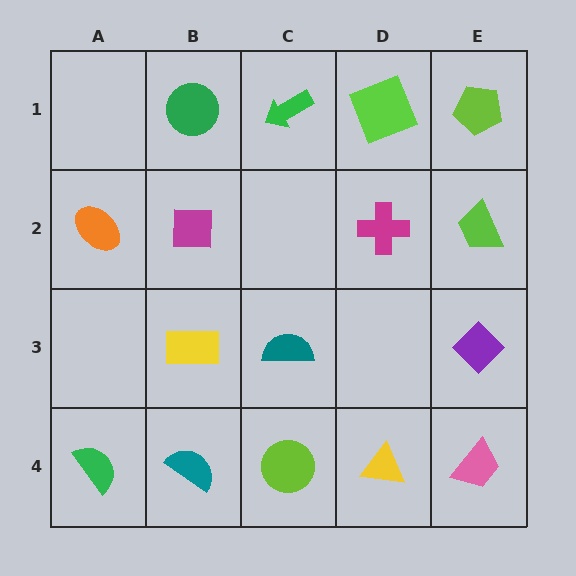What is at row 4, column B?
A teal semicircle.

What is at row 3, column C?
A teal semicircle.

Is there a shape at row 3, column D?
No, that cell is empty.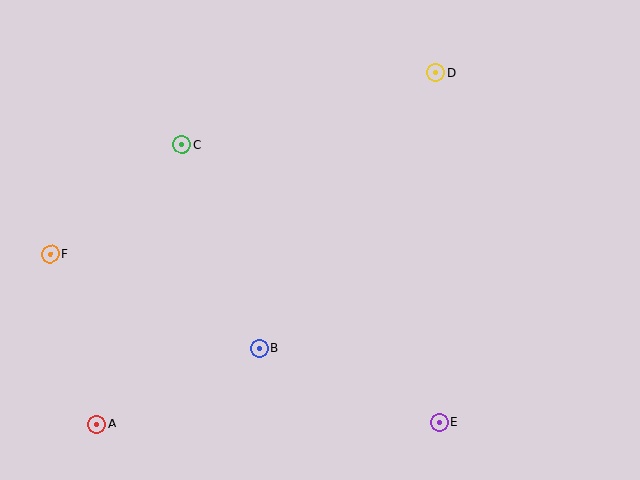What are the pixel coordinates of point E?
Point E is at (439, 422).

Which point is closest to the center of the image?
Point B at (259, 349) is closest to the center.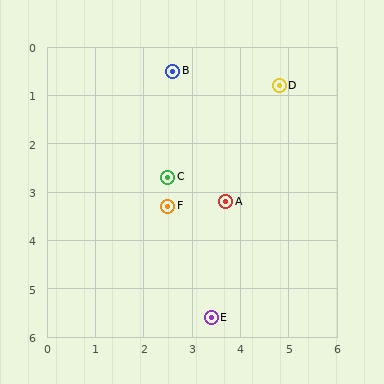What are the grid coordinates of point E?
Point E is at approximately (3.4, 5.6).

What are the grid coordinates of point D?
Point D is at approximately (4.8, 0.8).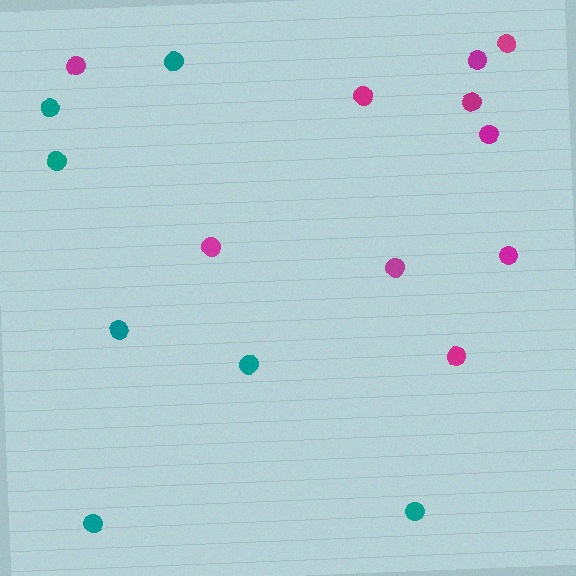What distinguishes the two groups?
There are 2 groups: one group of magenta circles (10) and one group of teal circles (7).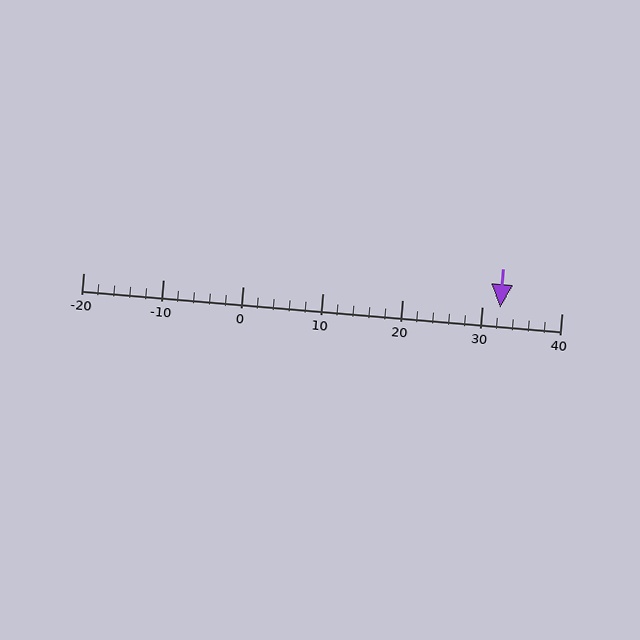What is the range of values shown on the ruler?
The ruler shows values from -20 to 40.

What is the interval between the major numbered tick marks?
The major tick marks are spaced 10 units apart.